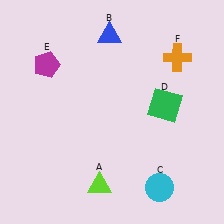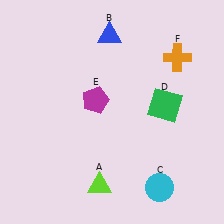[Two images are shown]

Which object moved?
The magenta pentagon (E) moved right.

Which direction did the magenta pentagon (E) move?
The magenta pentagon (E) moved right.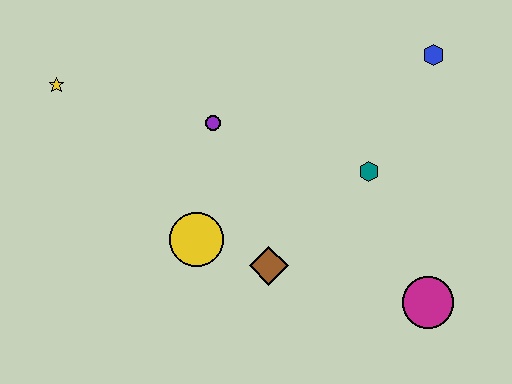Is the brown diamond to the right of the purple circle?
Yes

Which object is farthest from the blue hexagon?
The yellow star is farthest from the blue hexagon.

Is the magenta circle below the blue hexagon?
Yes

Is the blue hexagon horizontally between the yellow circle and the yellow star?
No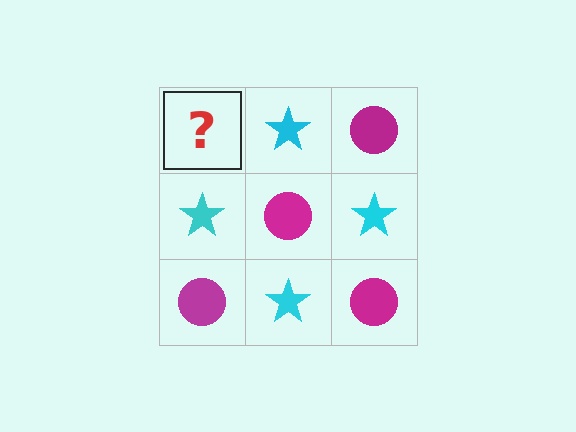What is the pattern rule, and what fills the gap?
The rule is that it alternates magenta circle and cyan star in a checkerboard pattern. The gap should be filled with a magenta circle.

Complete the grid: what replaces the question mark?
The question mark should be replaced with a magenta circle.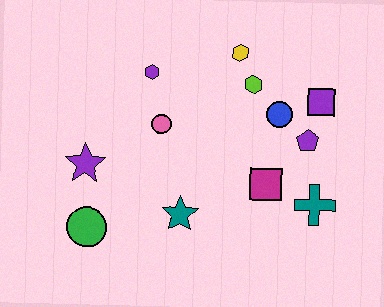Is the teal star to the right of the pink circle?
Yes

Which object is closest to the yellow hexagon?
The lime hexagon is closest to the yellow hexagon.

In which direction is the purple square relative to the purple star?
The purple square is to the right of the purple star.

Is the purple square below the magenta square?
No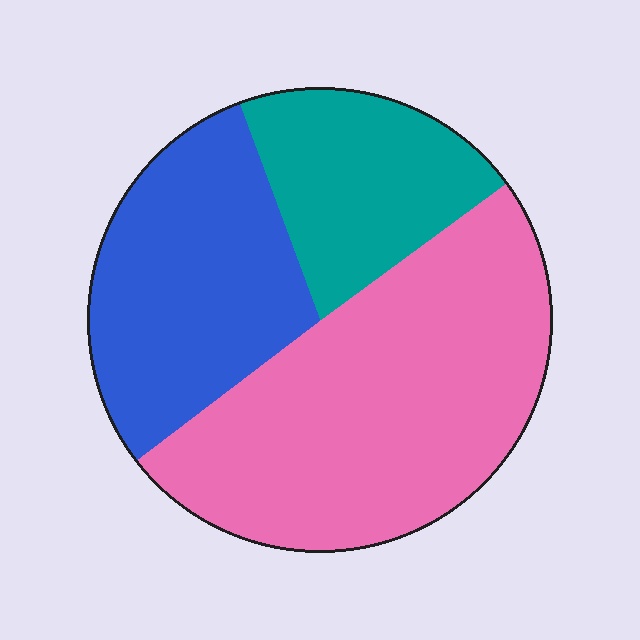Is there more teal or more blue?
Blue.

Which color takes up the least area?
Teal, at roughly 20%.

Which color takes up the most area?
Pink, at roughly 50%.